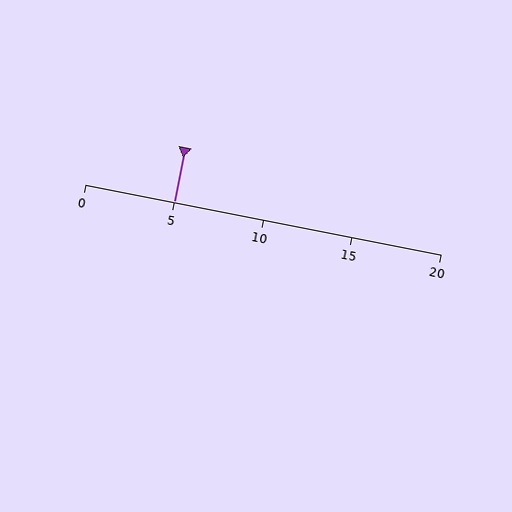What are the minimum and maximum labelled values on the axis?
The axis runs from 0 to 20.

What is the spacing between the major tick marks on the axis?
The major ticks are spaced 5 apart.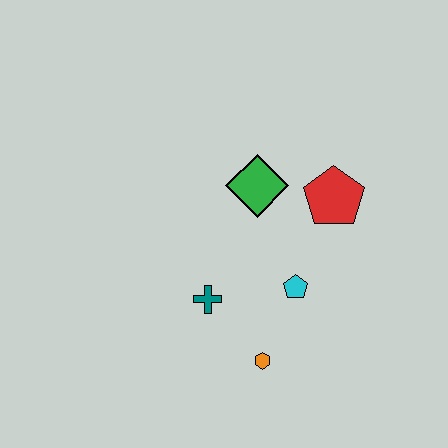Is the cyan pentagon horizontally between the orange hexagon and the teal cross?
No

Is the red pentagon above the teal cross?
Yes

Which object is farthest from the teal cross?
The red pentagon is farthest from the teal cross.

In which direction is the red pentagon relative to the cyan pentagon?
The red pentagon is above the cyan pentagon.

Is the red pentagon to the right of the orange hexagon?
Yes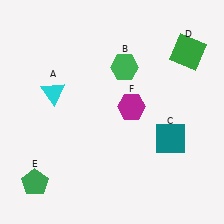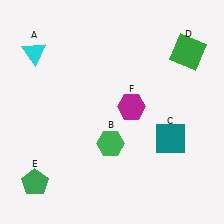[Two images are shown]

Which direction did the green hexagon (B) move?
The green hexagon (B) moved down.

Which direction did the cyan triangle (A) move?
The cyan triangle (A) moved up.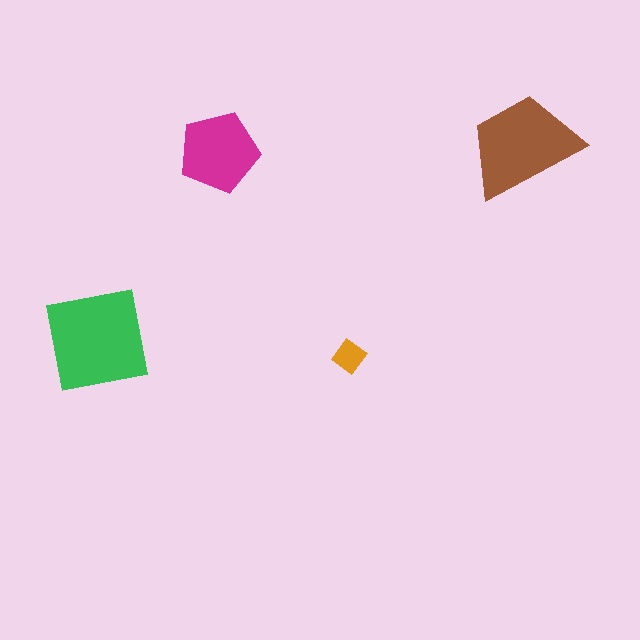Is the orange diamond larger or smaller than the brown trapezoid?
Smaller.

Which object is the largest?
The green square.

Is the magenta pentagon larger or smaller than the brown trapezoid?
Smaller.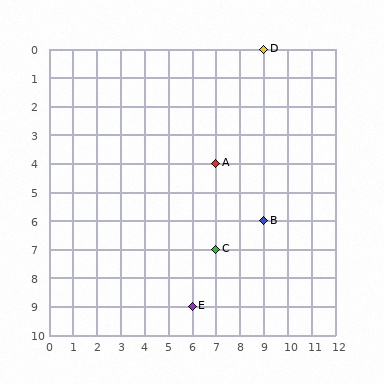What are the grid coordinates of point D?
Point D is at grid coordinates (9, 0).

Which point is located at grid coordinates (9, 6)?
Point B is at (9, 6).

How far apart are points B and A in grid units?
Points B and A are 2 columns and 2 rows apart (about 2.8 grid units diagonally).